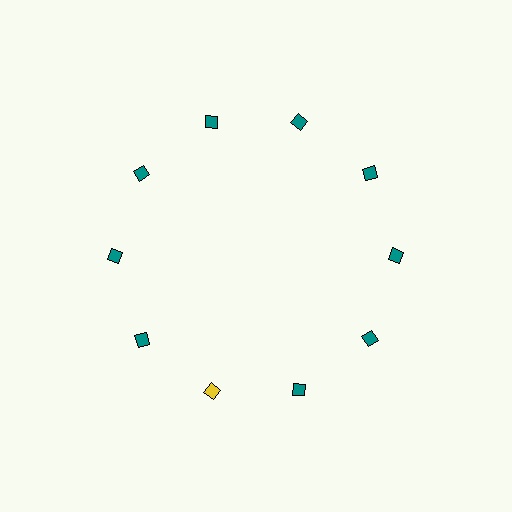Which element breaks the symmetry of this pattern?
The yellow diamond at roughly the 7 o'clock position breaks the symmetry. All other shapes are teal diamonds.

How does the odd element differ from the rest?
It has a different color: yellow instead of teal.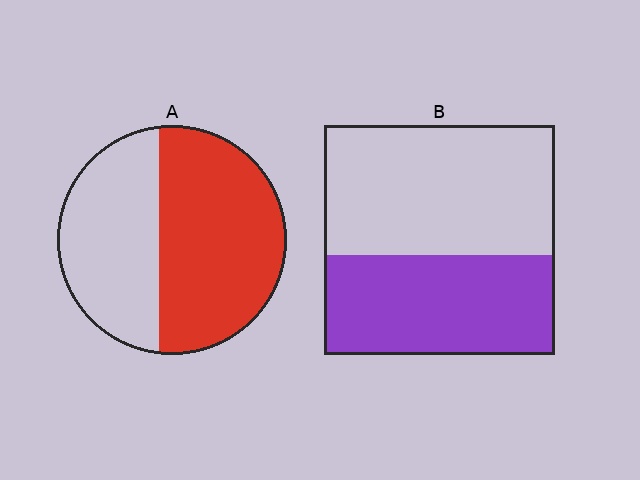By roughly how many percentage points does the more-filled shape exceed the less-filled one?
By roughly 15 percentage points (A over B).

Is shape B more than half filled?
No.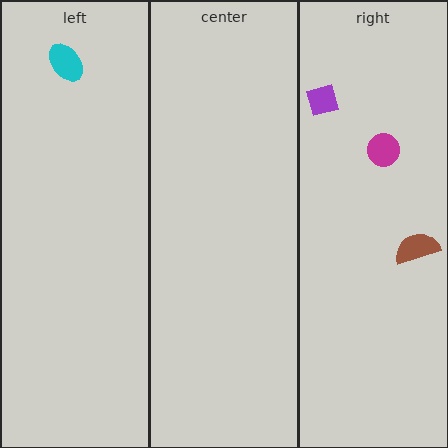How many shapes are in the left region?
1.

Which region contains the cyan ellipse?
The left region.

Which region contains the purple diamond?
The right region.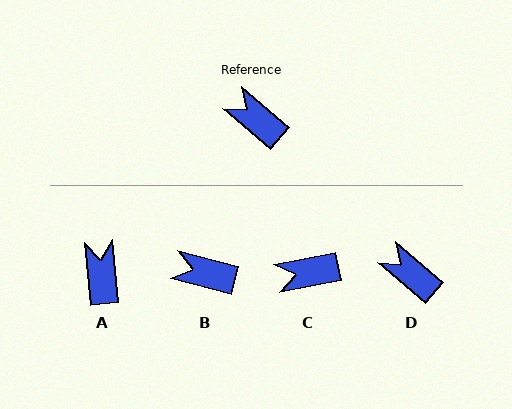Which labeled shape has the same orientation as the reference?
D.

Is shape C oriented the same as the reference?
No, it is off by about 52 degrees.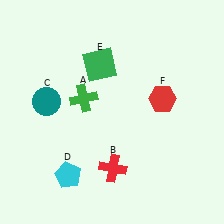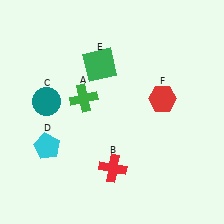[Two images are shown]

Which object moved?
The cyan pentagon (D) moved up.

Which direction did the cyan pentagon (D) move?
The cyan pentagon (D) moved up.